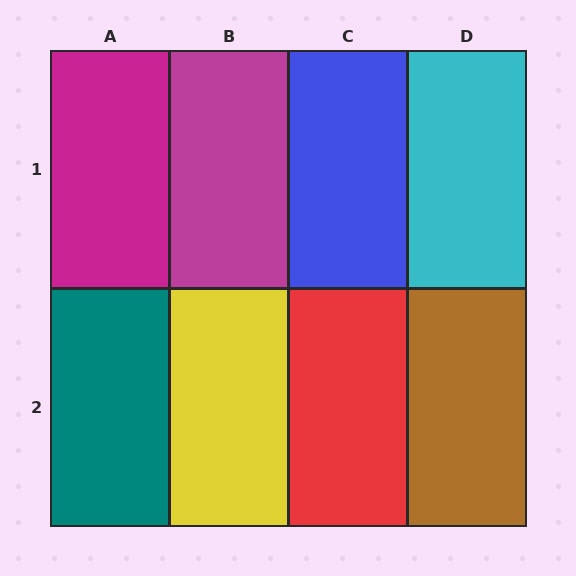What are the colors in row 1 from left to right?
Magenta, magenta, blue, cyan.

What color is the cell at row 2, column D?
Brown.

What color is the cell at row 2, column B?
Yellow.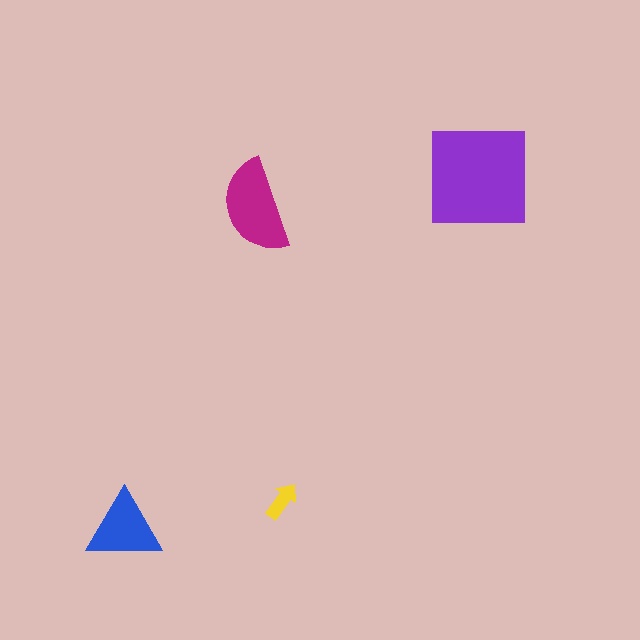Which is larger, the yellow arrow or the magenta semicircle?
The magenta semicircle.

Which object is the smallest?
The yellow arrow.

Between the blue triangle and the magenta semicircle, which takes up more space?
The magenta semicircle.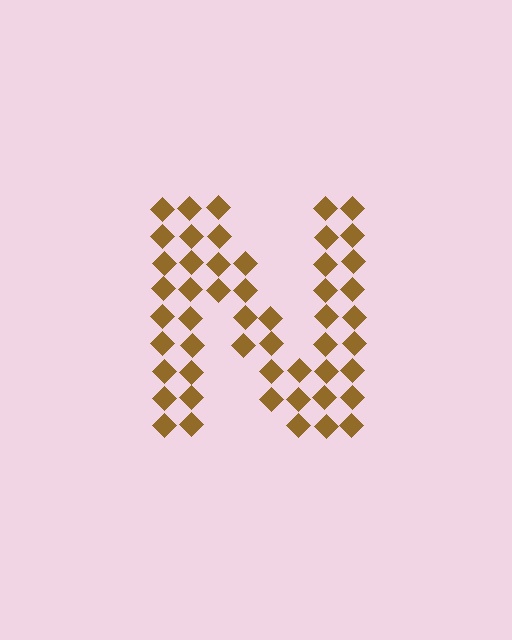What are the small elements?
The small elements are diamonds.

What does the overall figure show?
The overall figure shows the letter N.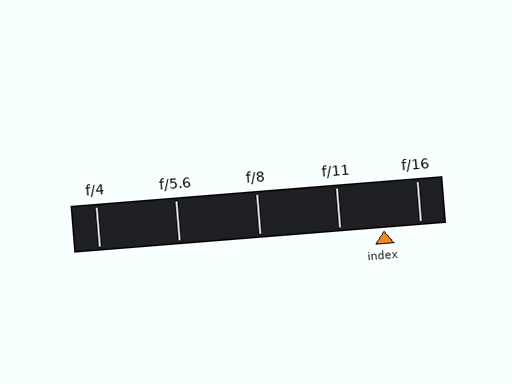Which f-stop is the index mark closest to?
The index mark is closest to f/16.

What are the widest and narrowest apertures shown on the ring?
The widest aperture shown is f/4 and the narrowest is f/16.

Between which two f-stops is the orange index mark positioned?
The index mark is between f/11 and f/16.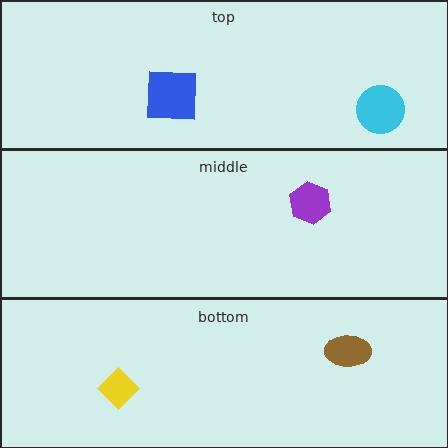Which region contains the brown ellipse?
The bottom region.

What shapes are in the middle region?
The purple hexagon.